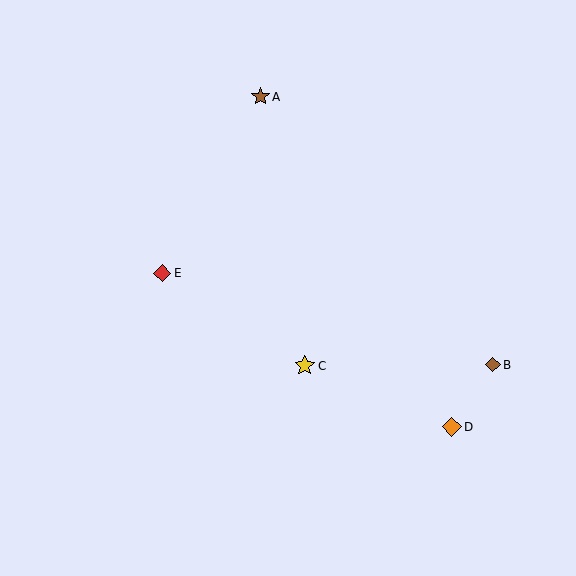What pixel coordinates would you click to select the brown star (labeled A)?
Click at (260, 97) to select the brown star A.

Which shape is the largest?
The yellow star (labeled C) is the largest.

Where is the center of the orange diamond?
The center of the orange diamond is at (452, 427).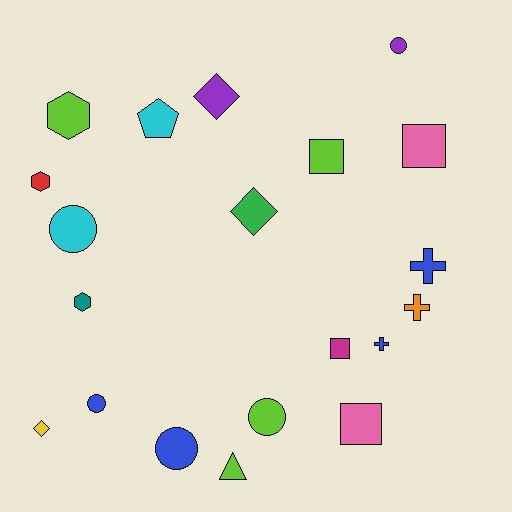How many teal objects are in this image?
There is 1 teal object.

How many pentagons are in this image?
There is 1 pentagon.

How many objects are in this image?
There are 20 objects.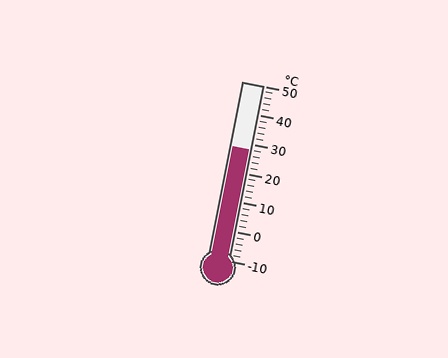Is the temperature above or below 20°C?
The temperature is above 20°C.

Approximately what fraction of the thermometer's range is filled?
The thermometer is filled to approximately 65% of its range.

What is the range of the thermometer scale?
The thermometer scale ranges from -10°C to 50°C.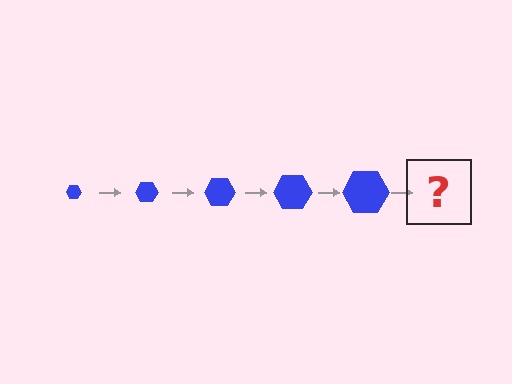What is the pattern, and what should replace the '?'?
The pattern is that the hexagon gets progressively larger each step. The '?' should be a blue hexagon, larger than the previous one.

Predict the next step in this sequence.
The next step is a blue hexagon, larger than the previous one.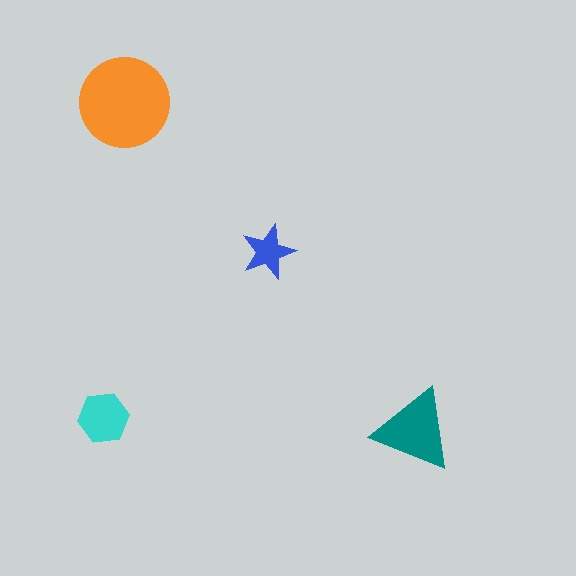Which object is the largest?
The orange circle.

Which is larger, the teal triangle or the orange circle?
The orange circle.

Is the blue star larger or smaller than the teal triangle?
Smaller.